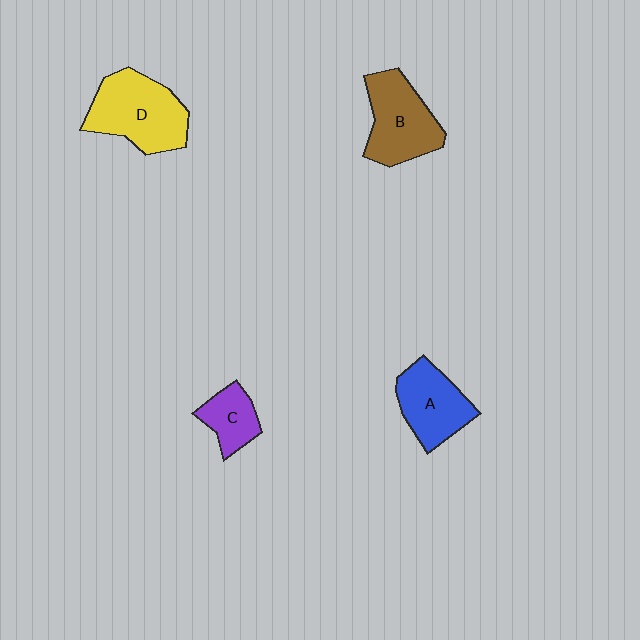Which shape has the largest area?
Shape D (yellow).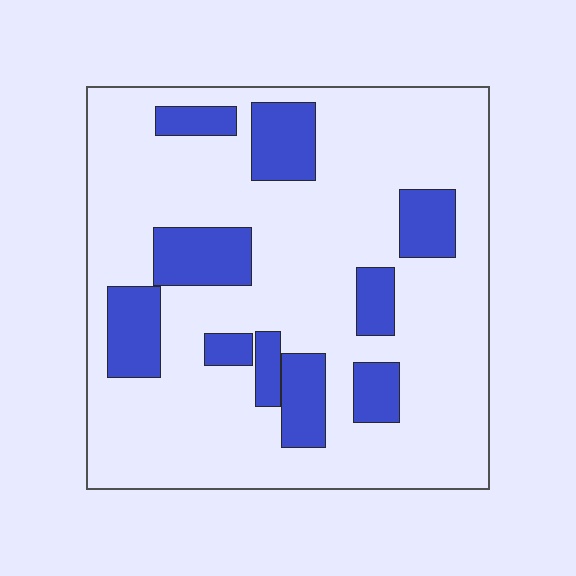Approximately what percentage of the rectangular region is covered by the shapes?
Approximately 20%.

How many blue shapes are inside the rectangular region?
10.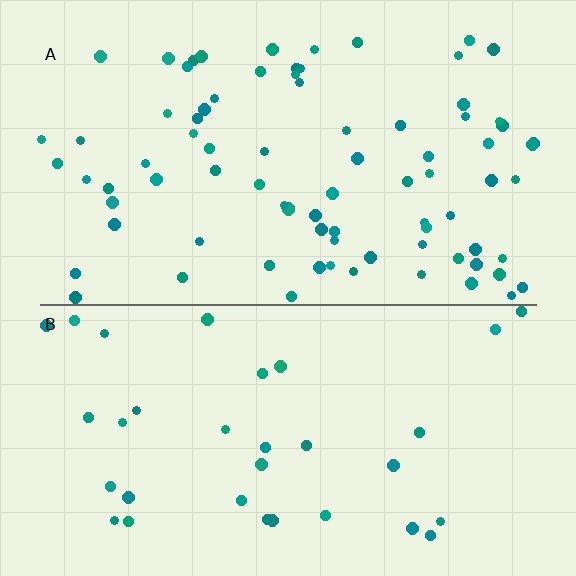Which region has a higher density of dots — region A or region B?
A (the top).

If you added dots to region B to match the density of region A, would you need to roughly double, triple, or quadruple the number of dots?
Approximately double.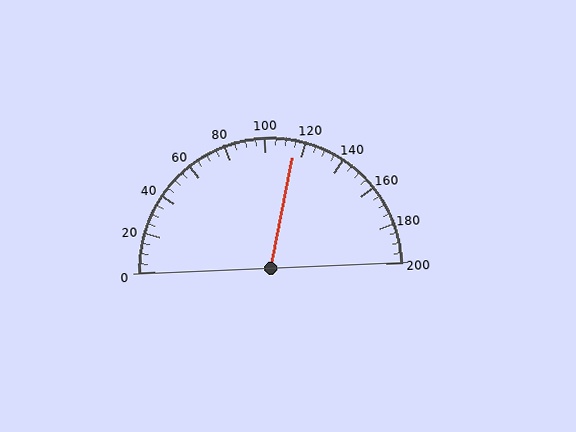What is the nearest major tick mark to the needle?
The nearest major tick mark is 120.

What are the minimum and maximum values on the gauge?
The gauge ranges from 0 to 200.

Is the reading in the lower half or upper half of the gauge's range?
The reading is in the upper half of the range (0 to 200).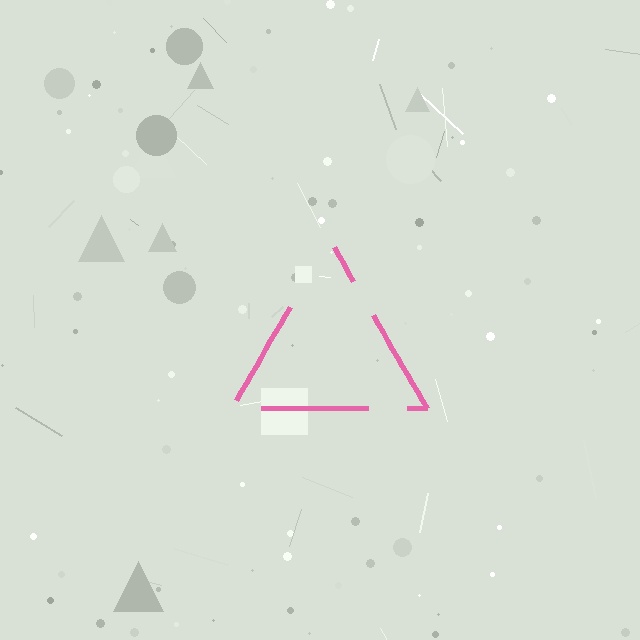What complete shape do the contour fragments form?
The contour fragments form a triangle.